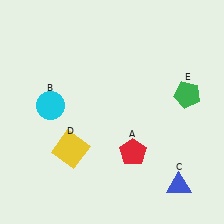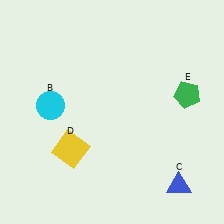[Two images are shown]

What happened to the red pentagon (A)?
The red pentagon (A) was removed in Image 2. It was in the bottom-right area of Image 1.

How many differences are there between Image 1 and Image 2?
There is 1 difference between the two images.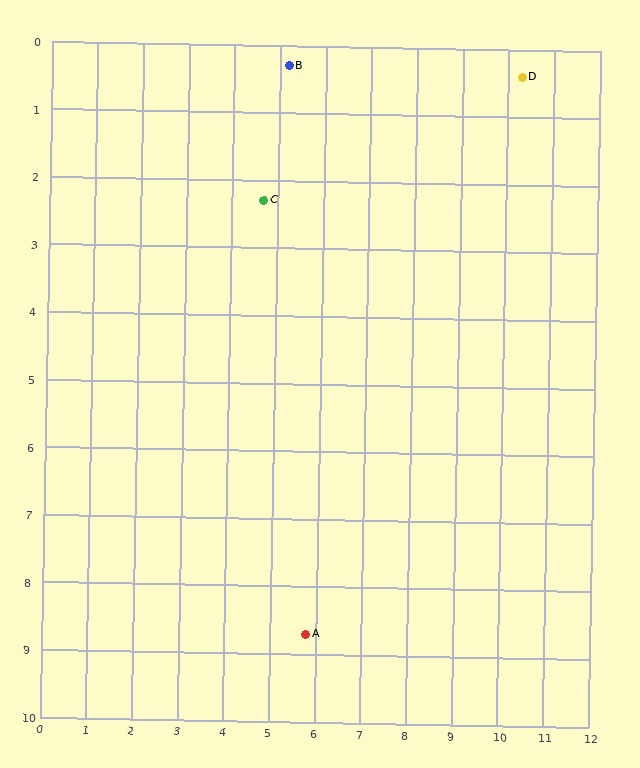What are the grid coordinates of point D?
Point D is at approximately (10.3, 0.4).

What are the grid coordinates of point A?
Point A is at approximately (5.8, 8.7).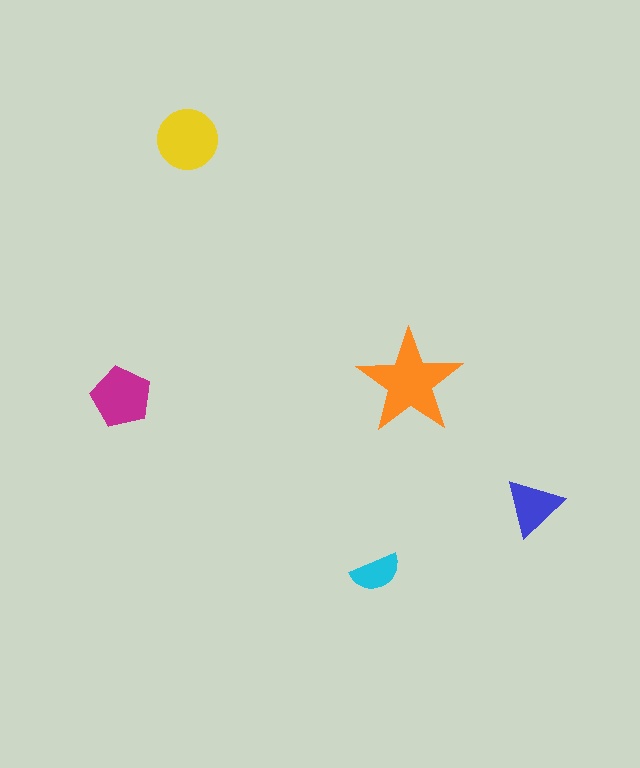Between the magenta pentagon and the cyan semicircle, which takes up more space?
The magenta pentagon.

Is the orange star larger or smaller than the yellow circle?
Larger.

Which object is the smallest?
The cyan semicircle.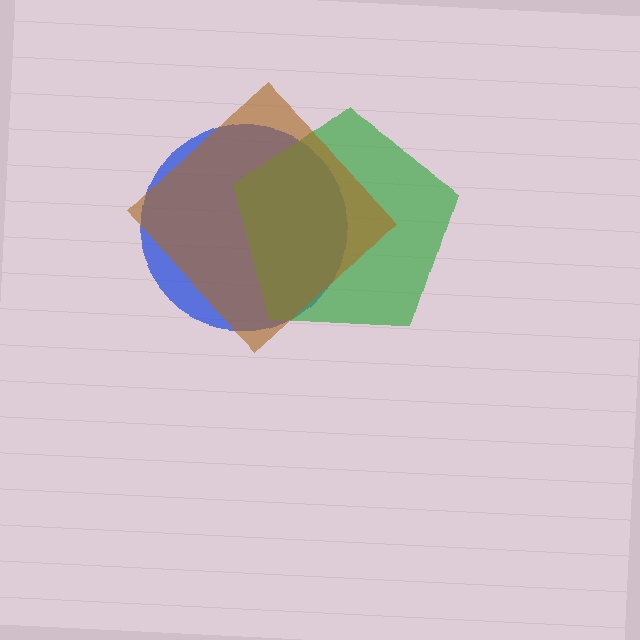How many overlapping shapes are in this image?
There are 3 overlapping shapes in the image.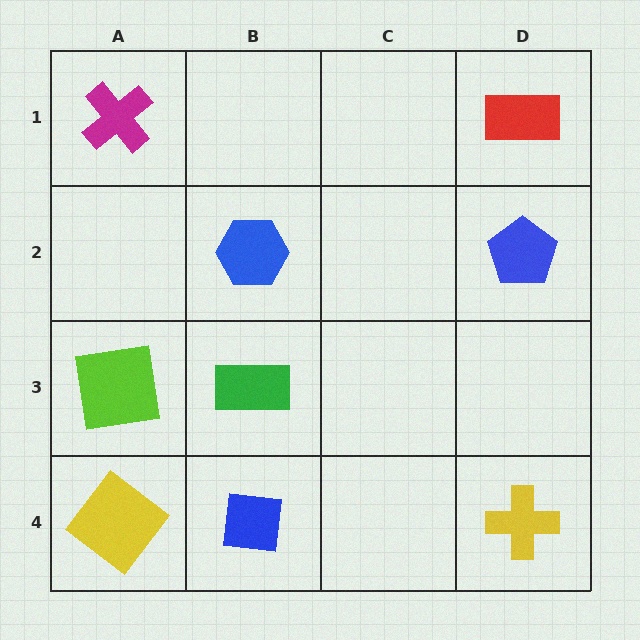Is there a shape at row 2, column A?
No, that cell is empty.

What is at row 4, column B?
A blue square.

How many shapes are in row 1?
2 shapes.